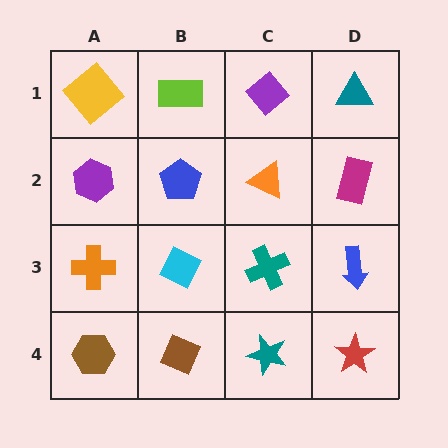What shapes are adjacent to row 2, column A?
A yellow diamond (row 1, column A), an orange cross (row 3, column A), a blue pentagon (row 2, column B).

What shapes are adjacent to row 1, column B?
A blue pentagon (row 2, column B), a yellow diamond (row 1, column A), a purple diamond (row 1, column C).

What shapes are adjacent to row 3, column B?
A blue pentagon (row 2, column B), a brown diamond (row 4, column B), an orange cross (row 3, column A), a teal cross (row 3, column C).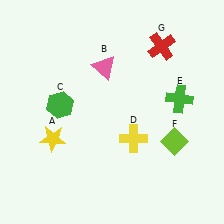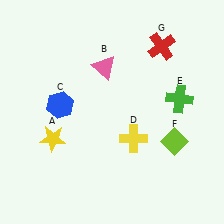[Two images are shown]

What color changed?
The hexagon (C) changed from green in Image 1 to blue in Image 2.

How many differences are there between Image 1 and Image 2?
There is 1 difference between the two images.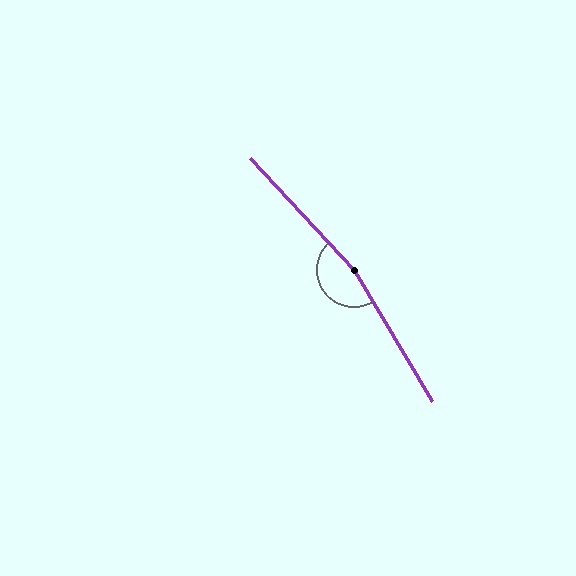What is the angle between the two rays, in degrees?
Approximately 168 degrees.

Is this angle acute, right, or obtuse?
It is obtuse.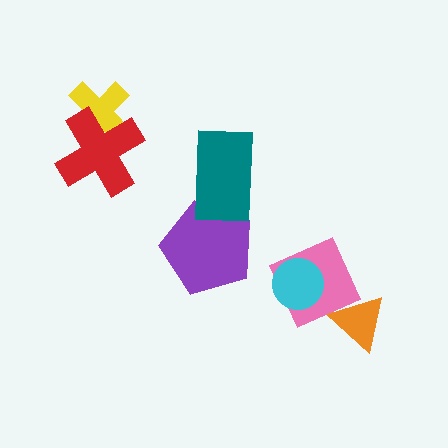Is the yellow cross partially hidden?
Yes, it is partially covered by another shape.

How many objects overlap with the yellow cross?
1 object overlaps with the yellow cross.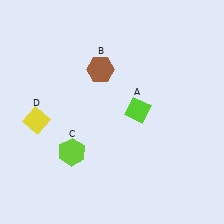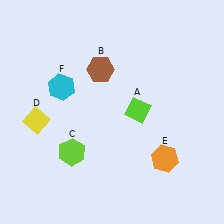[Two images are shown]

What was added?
An orange hexagon (E), a cyan hexagon (F) were added in Image 2.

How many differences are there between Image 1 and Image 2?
There are 2 differences between the two images.